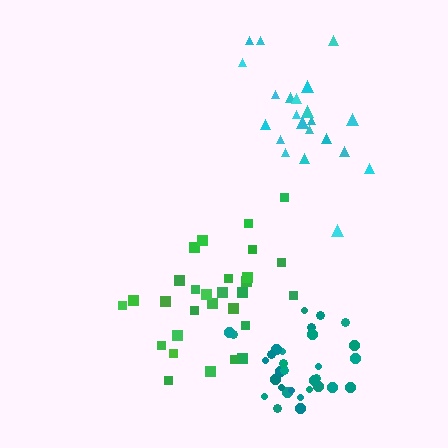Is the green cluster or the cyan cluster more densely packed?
Cyan.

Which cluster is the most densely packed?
Teal.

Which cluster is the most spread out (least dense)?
Green.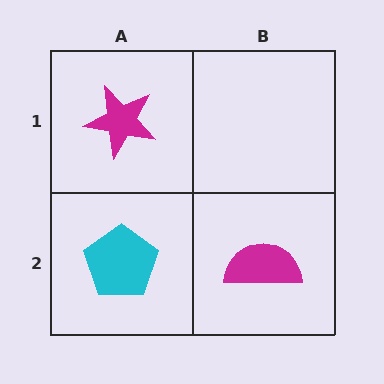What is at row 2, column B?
A magenta semicircle.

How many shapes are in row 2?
2 shapes.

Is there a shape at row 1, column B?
No, that cell is empty.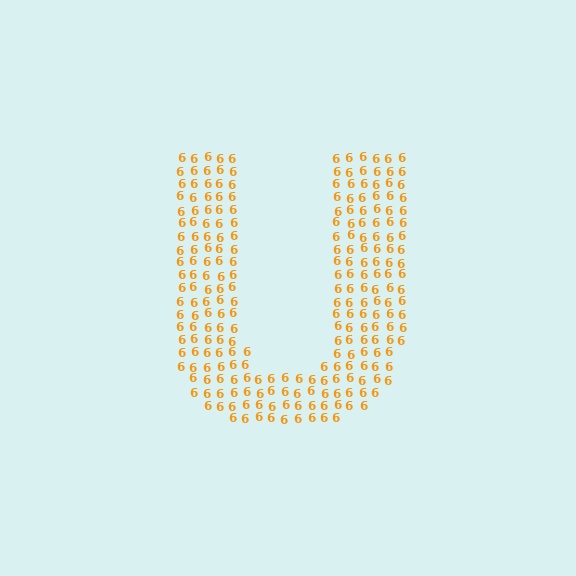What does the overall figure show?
The overall figure shows the letter U.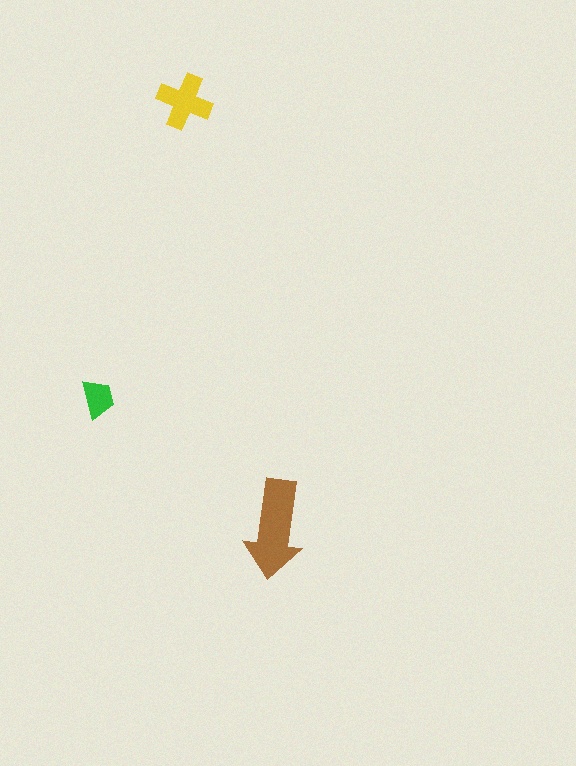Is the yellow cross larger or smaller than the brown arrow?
Smaller.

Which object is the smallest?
The green trapezoid.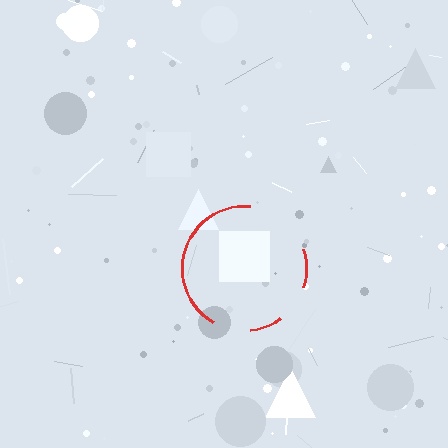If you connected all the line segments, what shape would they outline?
They would outline a circle.